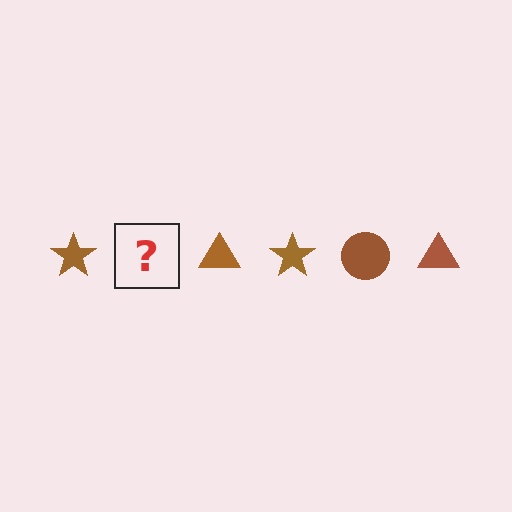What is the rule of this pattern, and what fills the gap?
The rule is that the pattern cycles through star, circle, triangle shapes in brown. The gap should be filled with a brown circle.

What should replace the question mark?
The question mark should be replaced with a brown circle.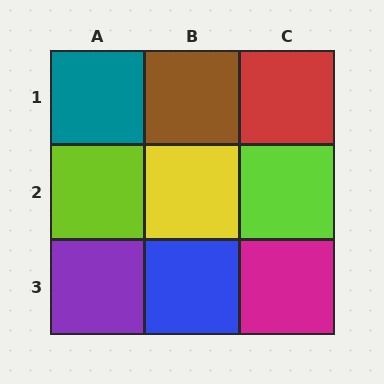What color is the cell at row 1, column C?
Red.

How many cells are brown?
1 cell is brown.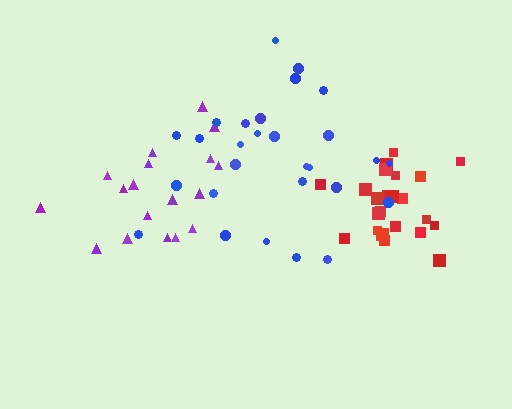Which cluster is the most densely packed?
Red.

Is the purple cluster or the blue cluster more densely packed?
Blue.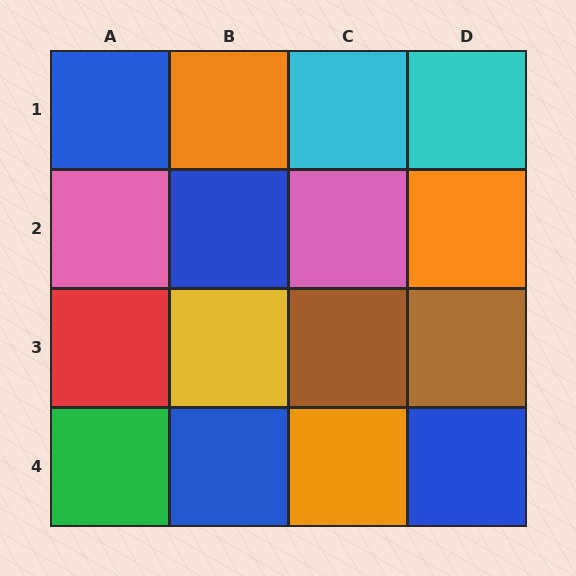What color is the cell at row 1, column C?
Cyan.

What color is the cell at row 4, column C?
Orange.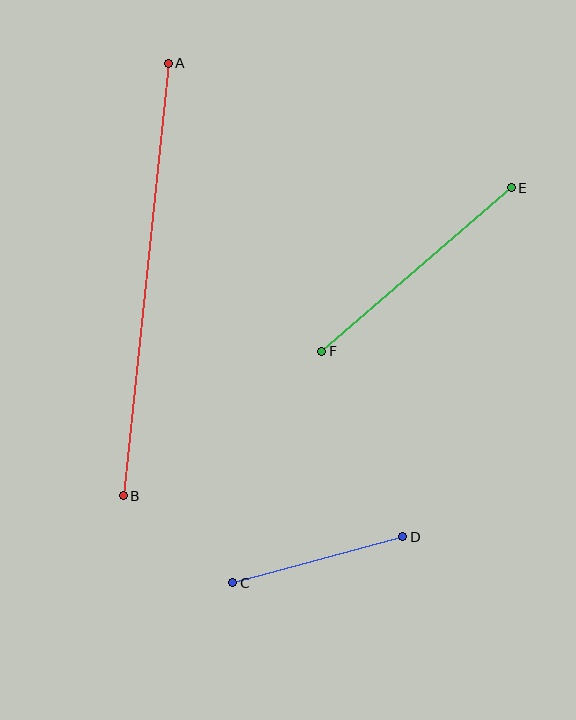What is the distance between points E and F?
The distance is approximately 250 pixels.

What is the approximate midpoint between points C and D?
The midpoint is at approximately (318, 560) pixels.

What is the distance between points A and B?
The distance is approximately 435 pixels.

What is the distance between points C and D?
The distance is approximately 176 pixels.